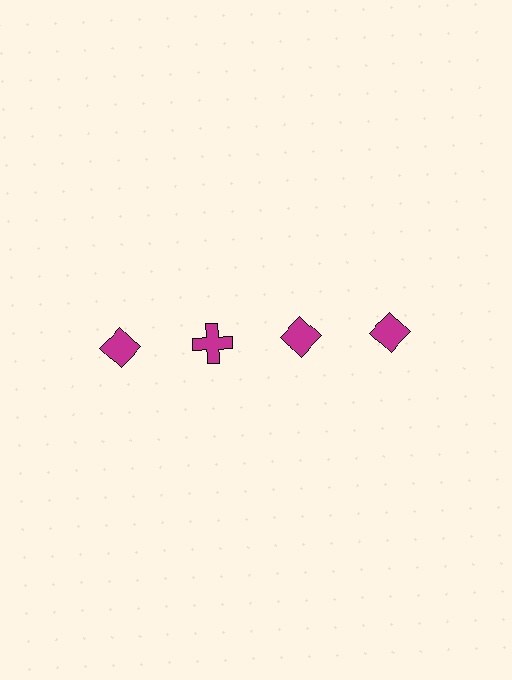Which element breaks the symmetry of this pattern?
The magenta cross in the top row, second from left column breaks the symmetry. All other shapes are magenta diamonds.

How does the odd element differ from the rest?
It has a different shape: cross instead of diamond.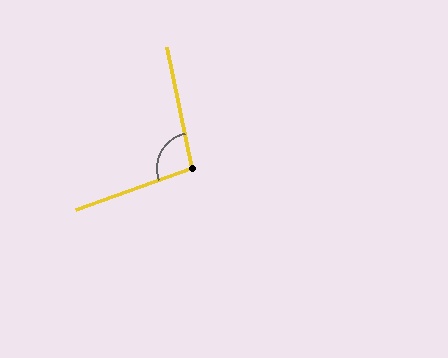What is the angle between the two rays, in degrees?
Approximately 98 degrees.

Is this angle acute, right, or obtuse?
It is obtuse.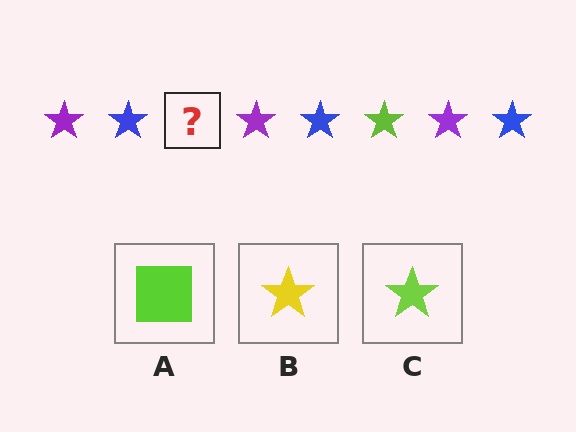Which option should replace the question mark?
Option C.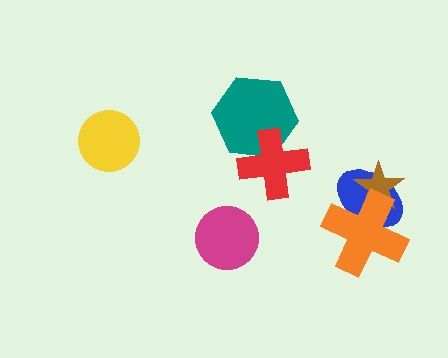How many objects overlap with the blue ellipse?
2 objects overlap with the blue ellipse.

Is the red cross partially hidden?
No, no other shape covers it.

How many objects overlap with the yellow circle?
0 objects overlap with the yellow circle.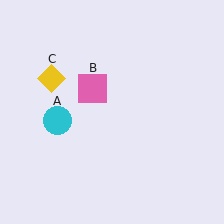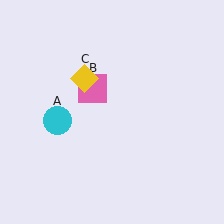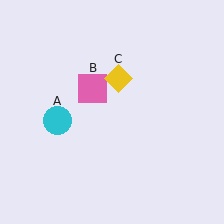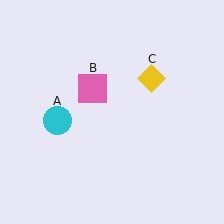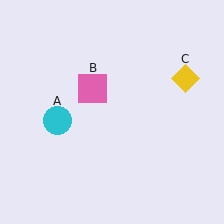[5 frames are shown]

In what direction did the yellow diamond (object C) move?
The yellow diamond (object C) moved right.